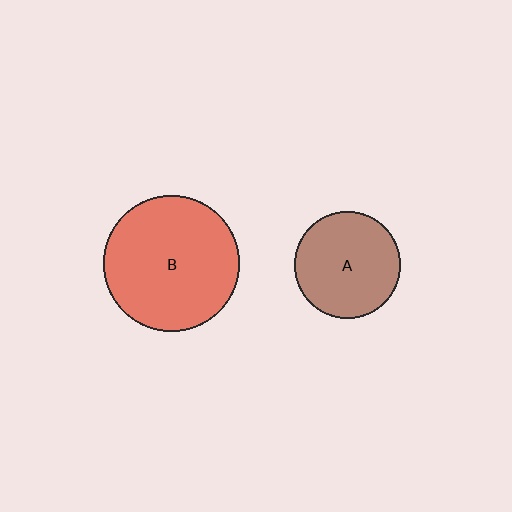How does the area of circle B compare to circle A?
Approximately 1.6 times.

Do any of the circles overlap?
No, none of the circles overlap.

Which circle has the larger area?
Circle B (red).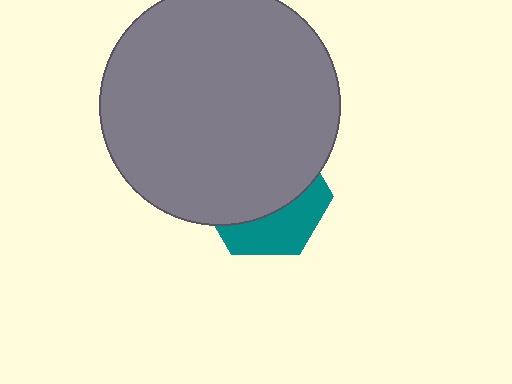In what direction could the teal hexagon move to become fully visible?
The teal hexagon could move down. That would shift it out from behind the gray circle entirely.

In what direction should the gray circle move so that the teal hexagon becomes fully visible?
The gray circle should move up. That is the shortest direction to clear the overlap and leave the teal hexagon fully visible.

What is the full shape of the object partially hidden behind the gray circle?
The partially hidden object is a teal hexagon.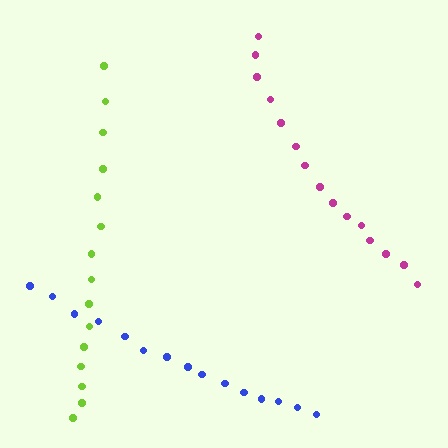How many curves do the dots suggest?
There are 3 distinct paths.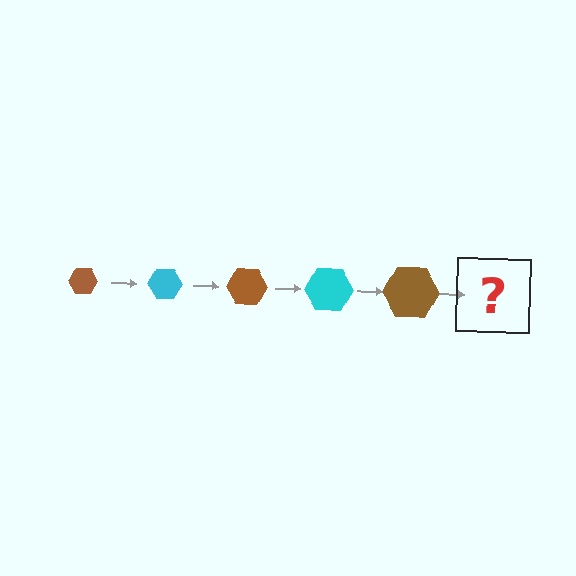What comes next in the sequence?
The next element should be a cyan hexagon, larger than the previous one.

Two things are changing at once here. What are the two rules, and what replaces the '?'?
The two rules are that the hexagon grows larger each step and the color cycles through brown and cyan. The '?' should be a cyan hexagon, larger than the previous one.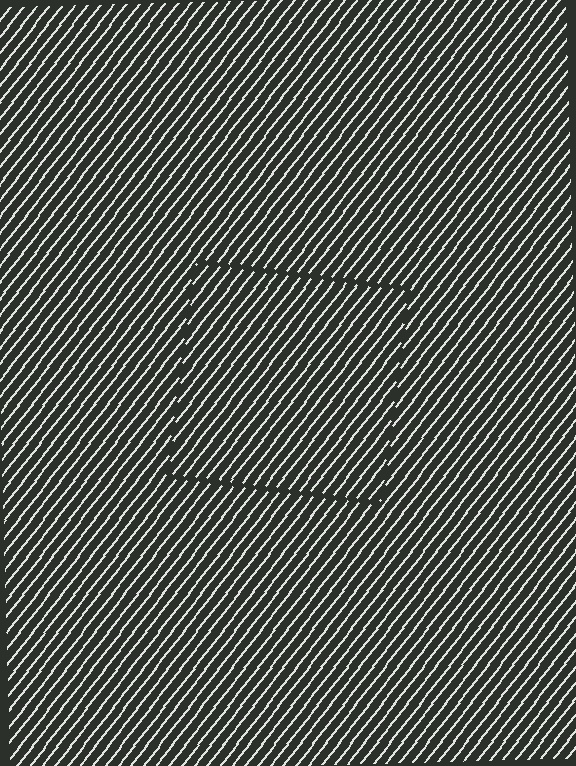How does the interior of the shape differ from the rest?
The interior of the shape contains the same grating, shifted by half a period — the contour is defined by the phase discontinuity where line-ends from the inner and outer gratings abut.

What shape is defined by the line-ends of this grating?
An illusory square. The interior of the shape contains the same grating, shifted by half a period — the contour is defined by the phase discontinuity where line-ends from the inner and outer gratings abut.